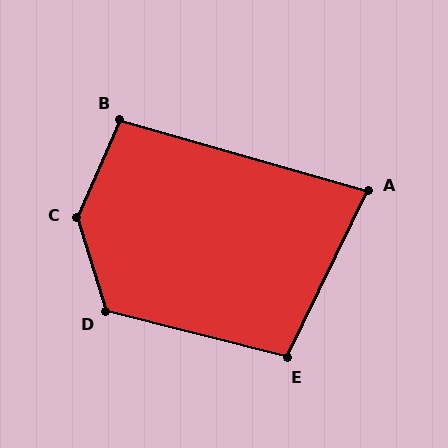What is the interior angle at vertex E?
Approximately 102 degrees (obtuse).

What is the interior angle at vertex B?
Approximately 98 degrees (obtuse).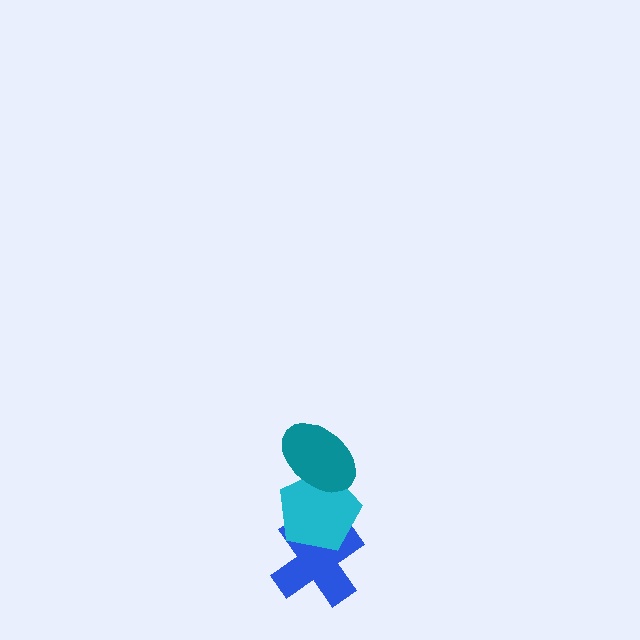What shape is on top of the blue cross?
The cyan pentagon is on top of the blue cross.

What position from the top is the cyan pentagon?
The cyan pentagon is 2nd from the top.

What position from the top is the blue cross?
The blue cross is 3rd from the top.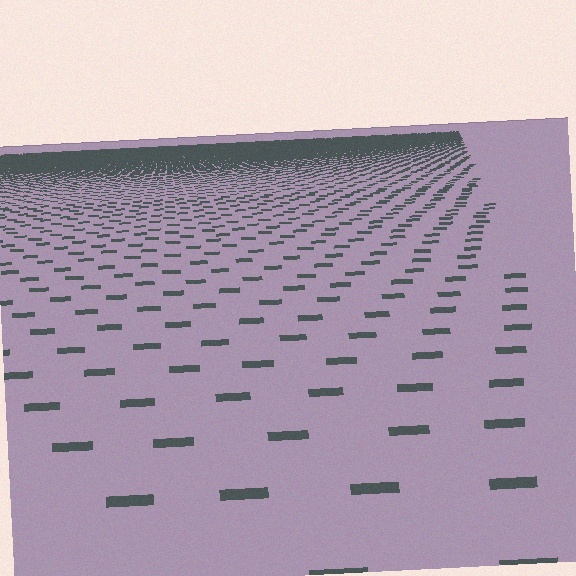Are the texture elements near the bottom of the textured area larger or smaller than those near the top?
Larger. Near the bottom, elements are closer to the viewer and appear at a bigger on-screen size.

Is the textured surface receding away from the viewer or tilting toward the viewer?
The surface is receding away from the viewer. Texture elements get smaller and denser toward the top.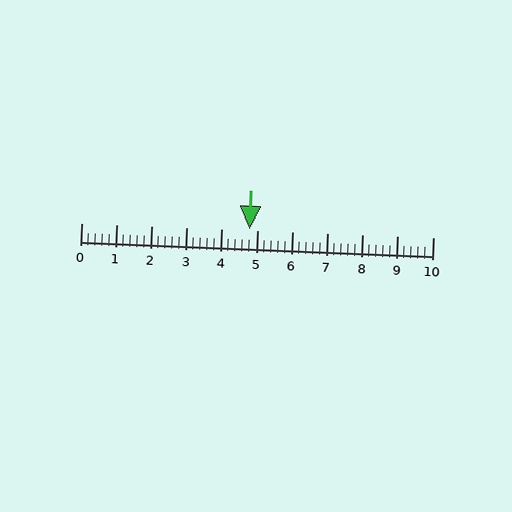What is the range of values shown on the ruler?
The ruler shows values from 0 to 10.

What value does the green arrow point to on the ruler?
The green arrow points to approximately 4.8.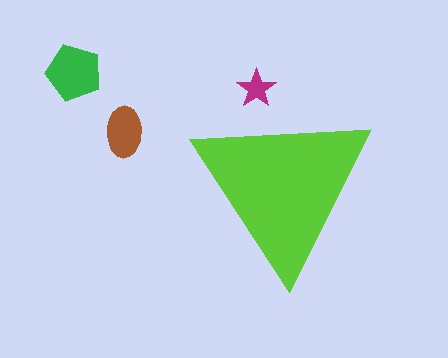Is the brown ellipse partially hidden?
No, the brown ellipse is fully visible.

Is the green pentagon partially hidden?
No, the green pentagon is fully visible.